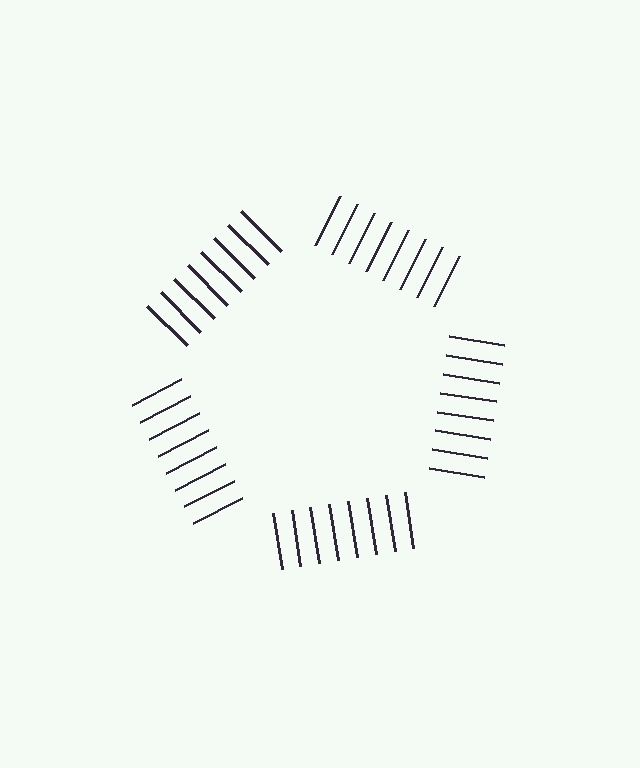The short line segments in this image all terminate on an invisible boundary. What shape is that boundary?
An illusory pentagon — the line segments terminate on its edges but no continuous stroke is drawn.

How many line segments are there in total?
40 — 8 along each of the 5 edges.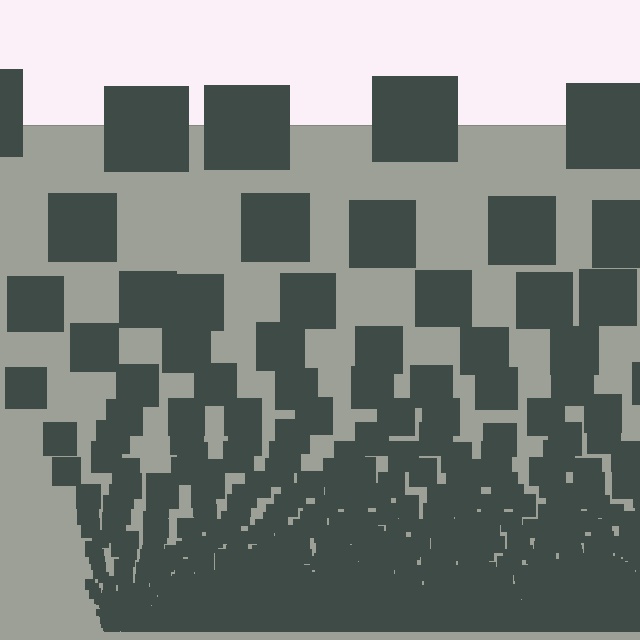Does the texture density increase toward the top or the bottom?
Density increases toward the bottom.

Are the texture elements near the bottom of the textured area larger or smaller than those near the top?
Smaller. The gradient is inverted — elements near the bottom are smaller and denser.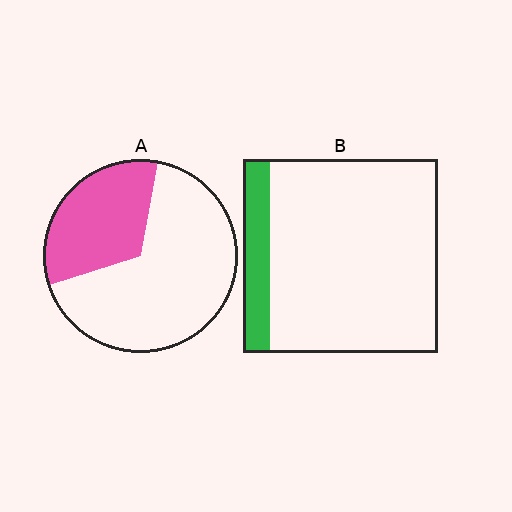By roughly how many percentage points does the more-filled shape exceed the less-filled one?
By roughly 20 percentage points (A over B).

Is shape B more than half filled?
No.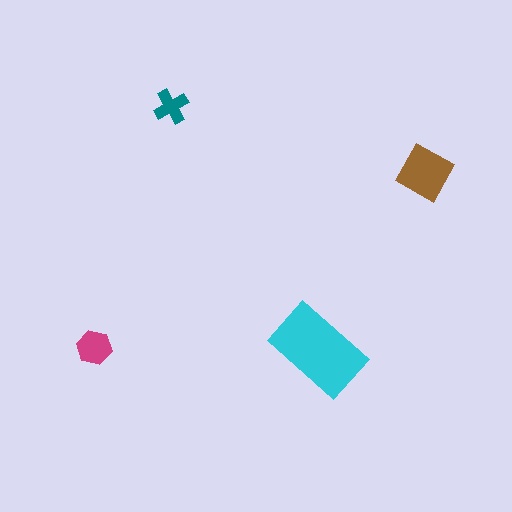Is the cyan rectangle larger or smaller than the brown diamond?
Larger.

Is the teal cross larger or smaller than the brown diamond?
Smaller.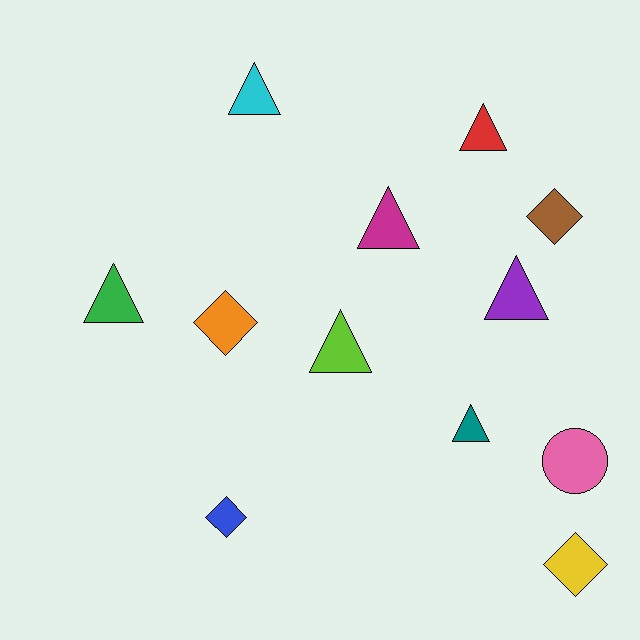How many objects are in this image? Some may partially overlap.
There are 12 objects.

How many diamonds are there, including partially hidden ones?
There are 4 diamonds.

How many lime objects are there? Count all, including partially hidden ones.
There is 1 lime object.